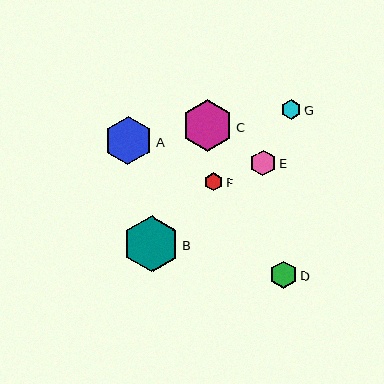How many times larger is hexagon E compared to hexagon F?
Hexagon E is approximately 1.4 times the size of hexagon F.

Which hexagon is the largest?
Hexagon B is the largest with a size of approximately 56 pixels.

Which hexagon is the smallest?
Hexagon F is the smallest with a size of approximately 18 pixels.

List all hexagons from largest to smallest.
From largest to smallest: B, C, A, D, E, G, F.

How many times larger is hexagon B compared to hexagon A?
Hexagon B is approximately 1.2 times the size of hexagon A.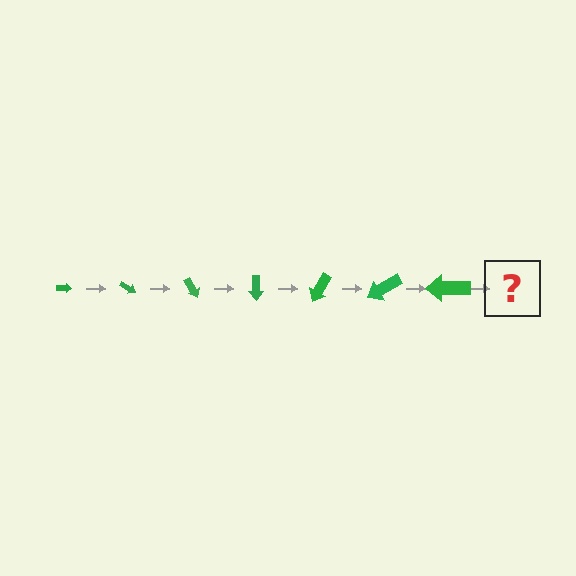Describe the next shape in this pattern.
It should be an arrow, larger than the previous one and rotated 210 degrees from the start.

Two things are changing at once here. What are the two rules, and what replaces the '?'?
The two rules are that the arrow grows larger each step and it rotates 30 degrees each step. The '?' should be an arrow, larger than the previous one and rotated 210 degrees from the start.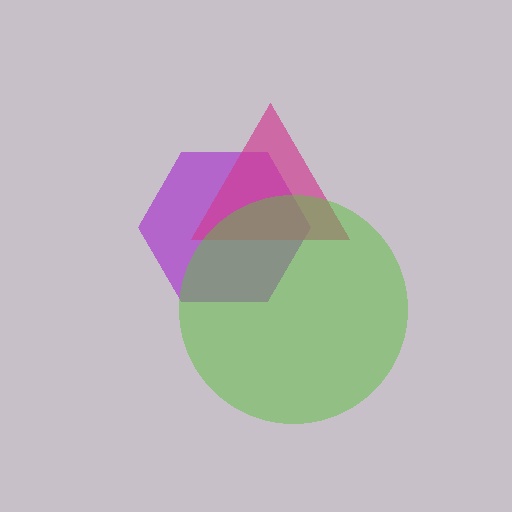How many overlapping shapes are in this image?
There are 3 overlapping shapes in the image.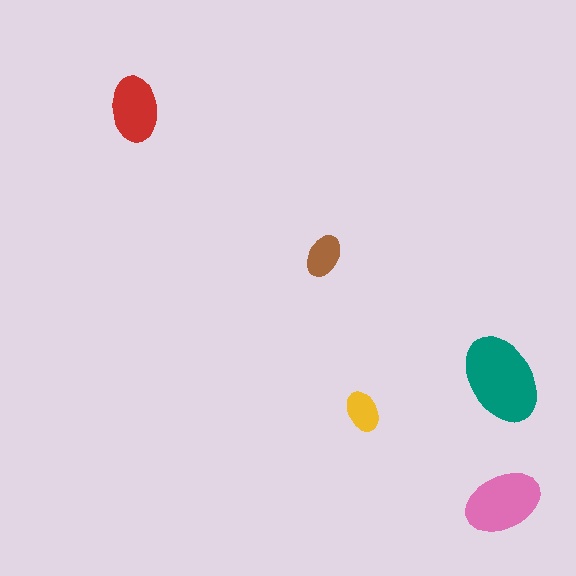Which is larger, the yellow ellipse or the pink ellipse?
The pink one.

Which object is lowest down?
The pink ellipse is bottommost.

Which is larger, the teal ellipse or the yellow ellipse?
The teal one.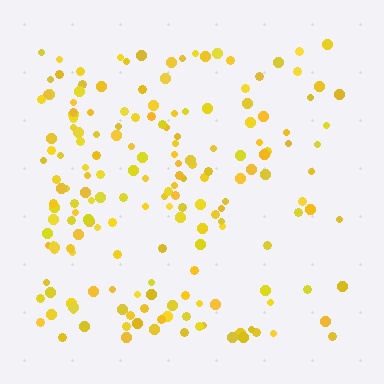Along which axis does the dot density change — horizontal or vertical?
Horizontal.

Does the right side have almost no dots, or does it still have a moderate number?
Still a moderate number, just noticeably fewer than the left.